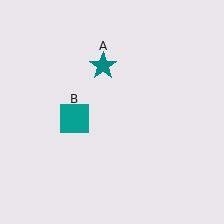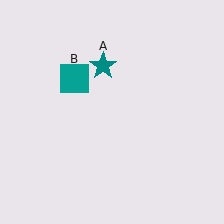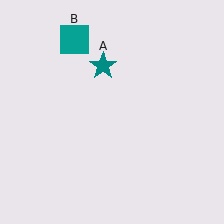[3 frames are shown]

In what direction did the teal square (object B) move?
The teal square (object B) moved up.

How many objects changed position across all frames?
1 object changed position: teal square (object B).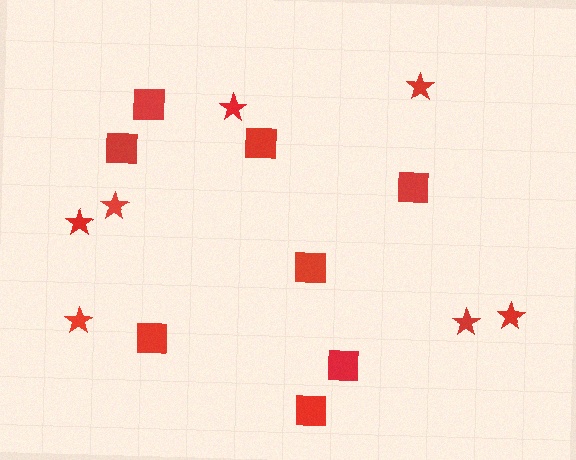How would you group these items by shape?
There are 2 groups: one group of stars (7) and one group of squares (8).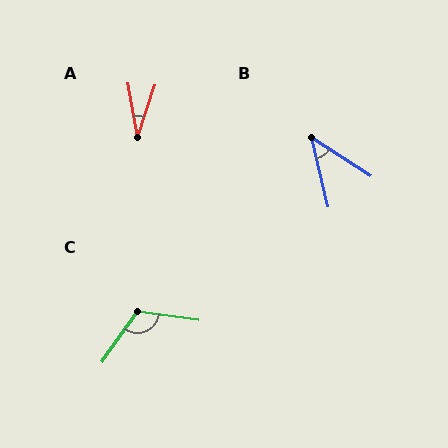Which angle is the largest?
C, at approximately 118 degrees.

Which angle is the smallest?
A, at approximately 28 degrees.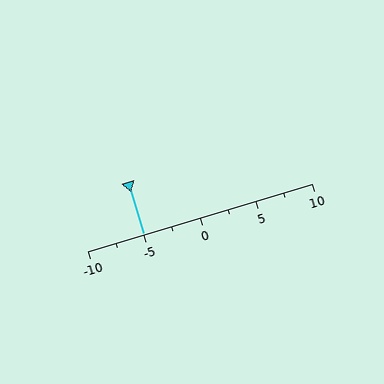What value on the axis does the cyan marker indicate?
The marker indicates approximately -5.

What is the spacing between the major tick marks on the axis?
The major ticks are spaced 5 apart.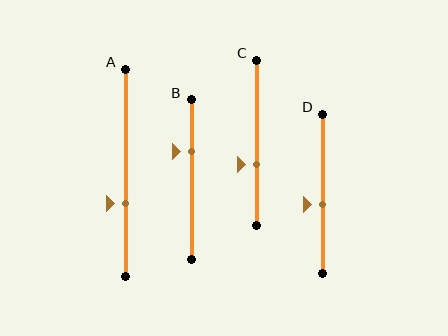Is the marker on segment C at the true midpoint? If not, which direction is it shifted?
No, the marker on segment C is shifted downward by about 13% of the segment length.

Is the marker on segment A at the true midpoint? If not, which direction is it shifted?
No, the marker on segment A is shifted downward by about 15% of the segment length.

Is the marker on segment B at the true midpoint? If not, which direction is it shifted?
No, the marker on segment B is shifted upward by about 18% of the segment length.